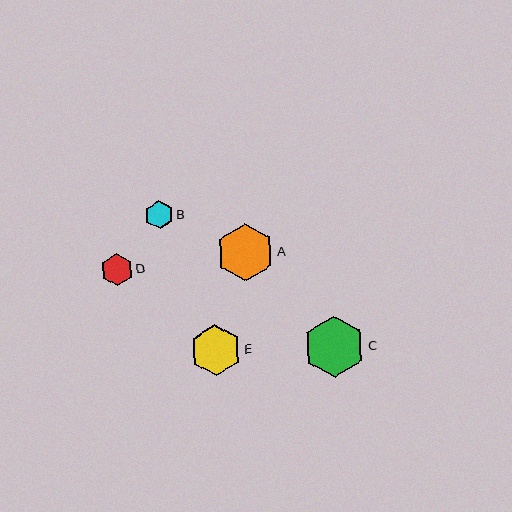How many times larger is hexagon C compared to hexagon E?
Hexagon C is approximately 1.2 times the size of hexagon E.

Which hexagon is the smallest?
Hexagon B is the smallest with a size of approximately 28 pixels.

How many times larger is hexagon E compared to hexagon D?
Hexagon E is approximately 1.6 times the size of hexagon D.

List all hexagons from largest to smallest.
From largest to smallest: C, A, E, D, B.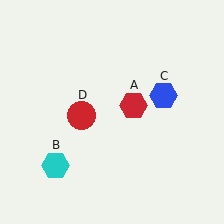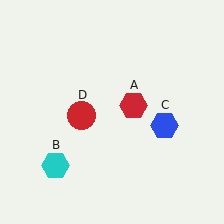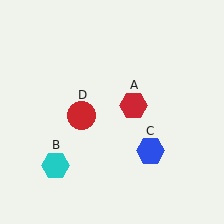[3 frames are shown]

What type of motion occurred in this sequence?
The blue hexagon (object C) rotated clockwise around the center of the scene.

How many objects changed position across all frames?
1 object changed position: blue hexagon (object C).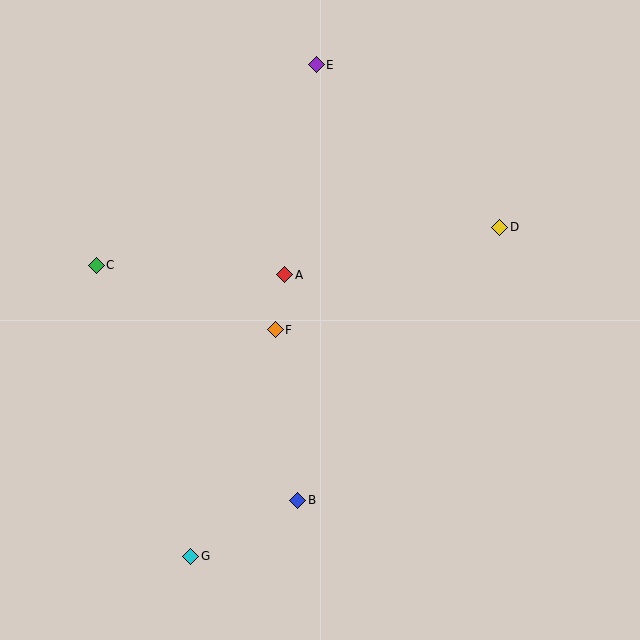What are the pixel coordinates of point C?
Point C is at (96, 265).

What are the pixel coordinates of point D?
Point D is at (500, 227).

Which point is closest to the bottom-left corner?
Point G is closest to the bottom-left corner.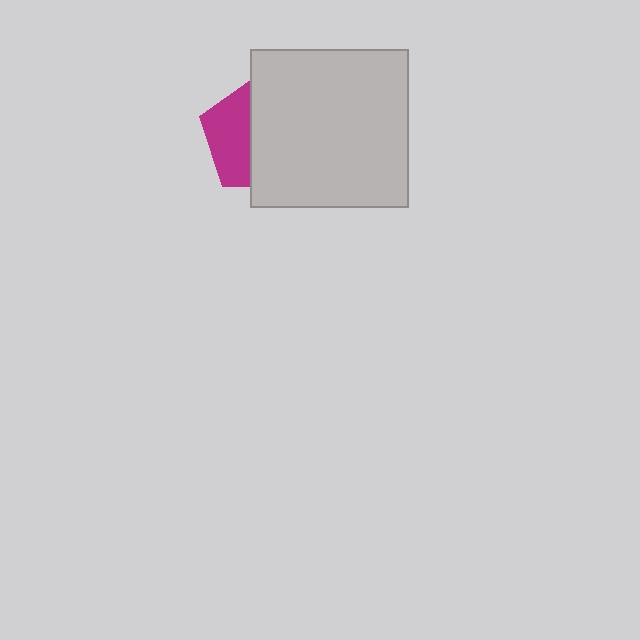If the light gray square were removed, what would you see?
You would see the complete magenta pentagon.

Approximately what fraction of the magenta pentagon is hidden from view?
Roughly 61% of the magenta pentagon is hidden behind the light gray square.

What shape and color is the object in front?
The object in front is a light gray square.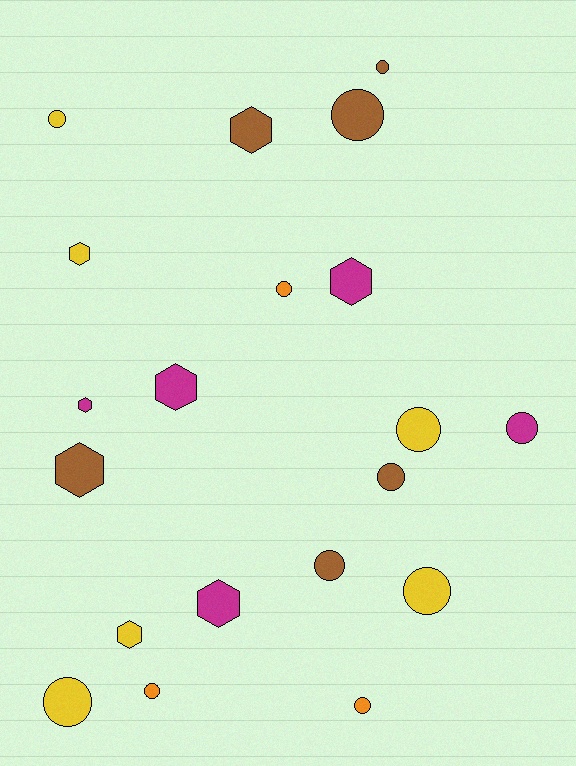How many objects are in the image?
There are 20 objects.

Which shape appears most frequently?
Circle, with 12 objects.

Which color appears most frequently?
Brown, with 6 objects.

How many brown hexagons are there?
There are 2 brown hexagons.